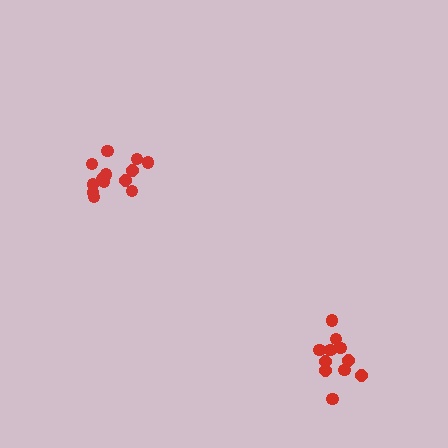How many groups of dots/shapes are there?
There are 2 groups.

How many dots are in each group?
Group 1: 11 dots, Group 2: 14 dots (25 total).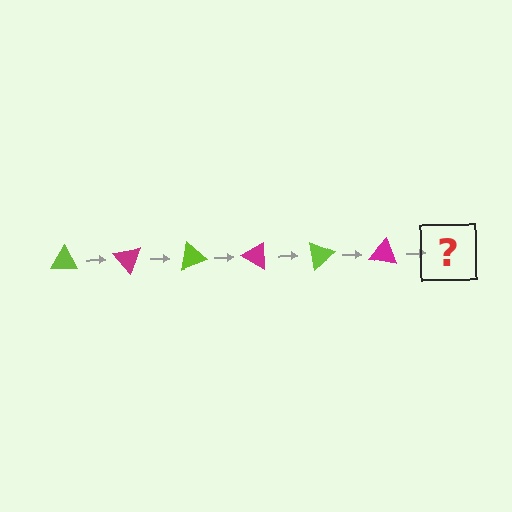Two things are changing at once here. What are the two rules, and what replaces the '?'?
The two rules are that it rotates 50 degrees each step and the color cycles through lime and magenta. The '?' should be a lime triangle, rotated 300 degrees from the start.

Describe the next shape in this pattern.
It should be a lime triangle, rotated 300 degrees from the start.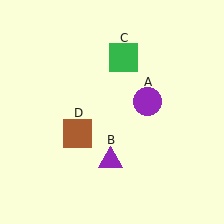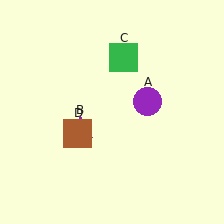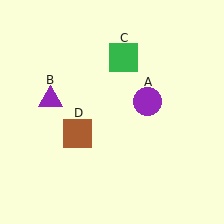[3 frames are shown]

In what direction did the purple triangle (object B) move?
The purple triangle (object B) moved up and to the left.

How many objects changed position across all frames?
1 object changed position: purple triangle (object B).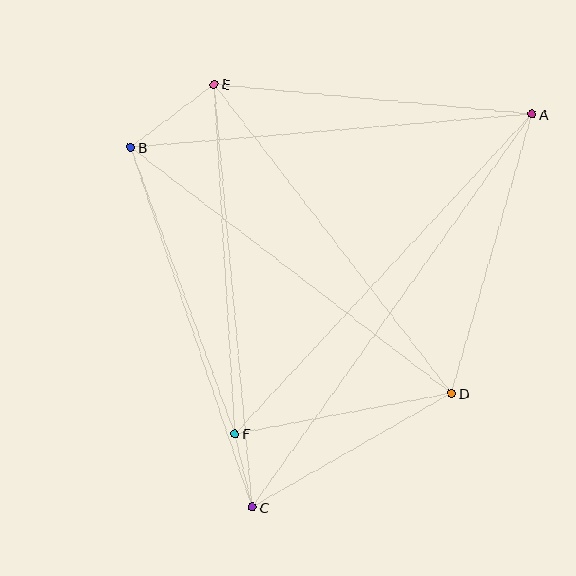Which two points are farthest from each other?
Points A and C are farthest from each other.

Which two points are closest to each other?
Points C and F are closest to each other.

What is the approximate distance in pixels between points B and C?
The distance between B and C is approximately 380 pixels.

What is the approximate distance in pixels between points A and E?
The distance between A and E is approximately 320 pixels.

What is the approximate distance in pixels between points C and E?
The distance between C and E is approximately 424 pixels.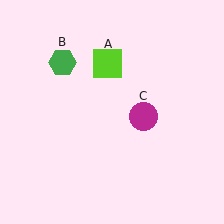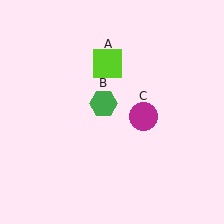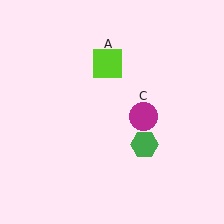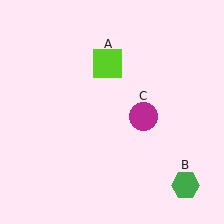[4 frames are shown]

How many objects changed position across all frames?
1 object changed position: green hexagon (object B).